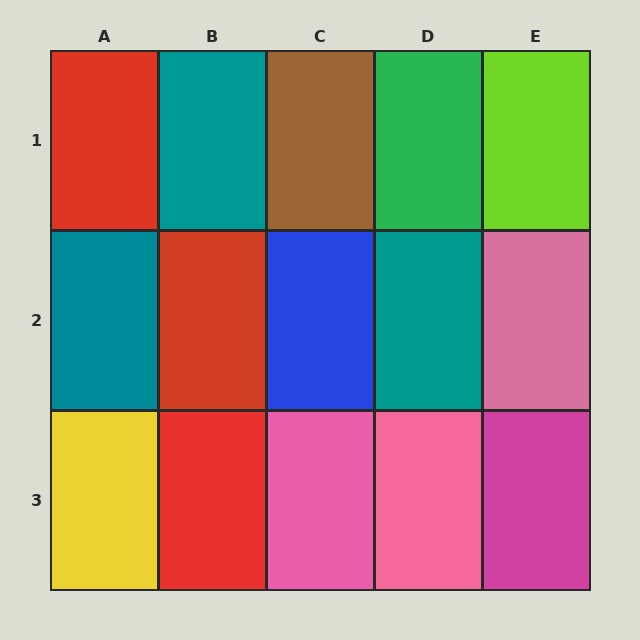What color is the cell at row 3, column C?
Pink.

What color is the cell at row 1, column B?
Teal.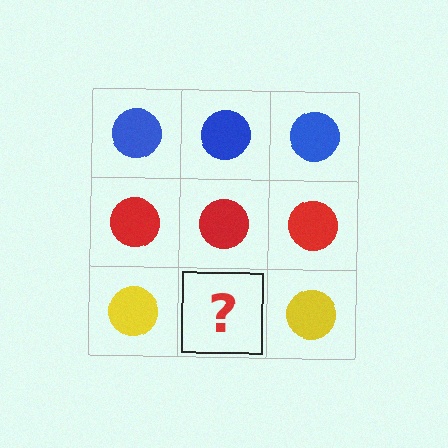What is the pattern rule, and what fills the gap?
The rule is that each row has a consistent color. The gap should be filled with a yellow circle.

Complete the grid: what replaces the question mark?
The question mark should be replaced with a yellow circle.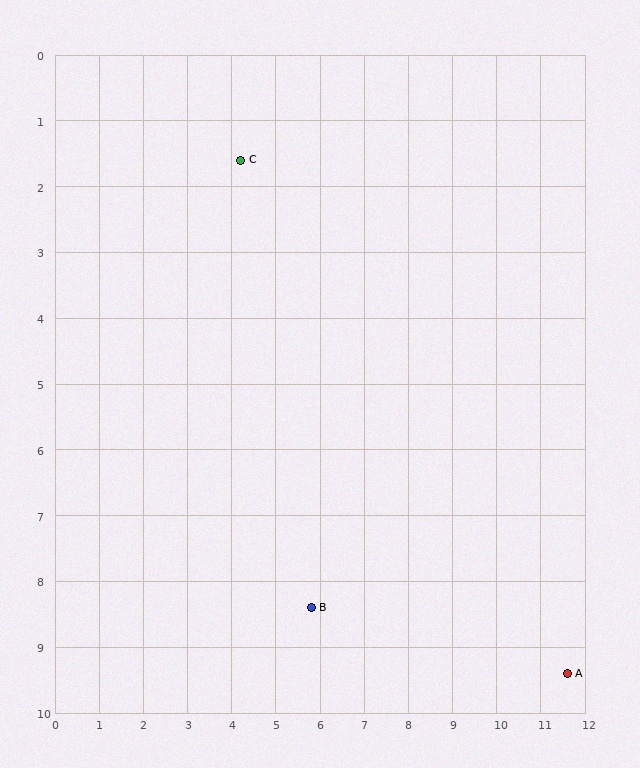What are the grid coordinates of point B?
Point B is at approximately (5.8, 8.4).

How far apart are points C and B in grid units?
Points C and B are about 7.0 grid units apart.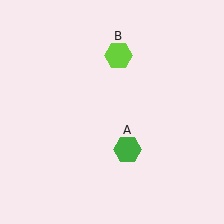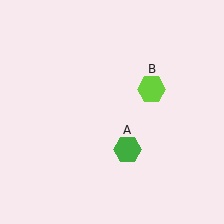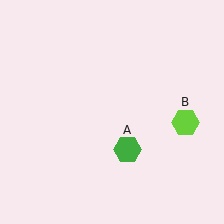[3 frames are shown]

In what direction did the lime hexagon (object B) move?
The lime hexagon (object B) moved down and to the right.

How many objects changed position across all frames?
1 object changed position: lime hexagon (object B).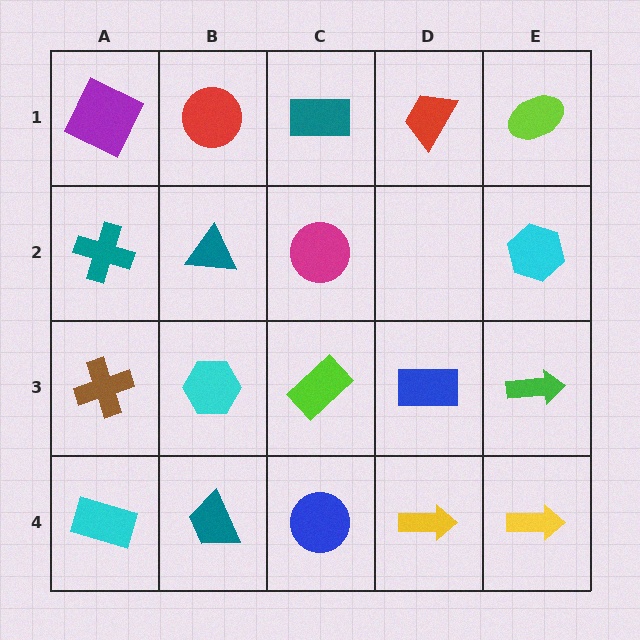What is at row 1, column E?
A lime ellipse.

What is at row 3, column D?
A blue rectangle.